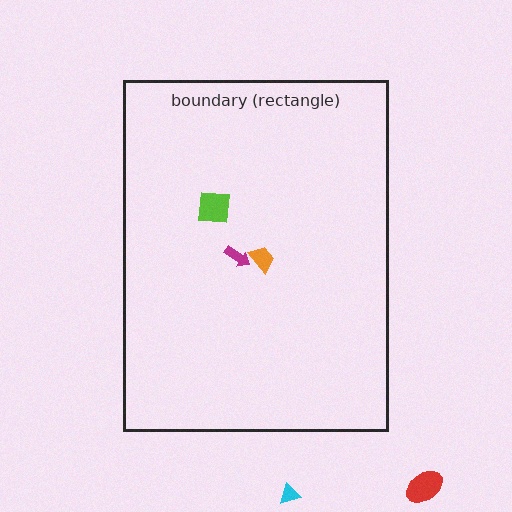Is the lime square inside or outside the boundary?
Inside.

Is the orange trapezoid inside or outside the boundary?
Inside.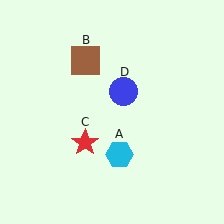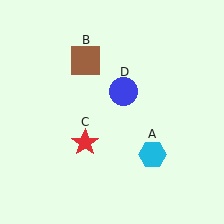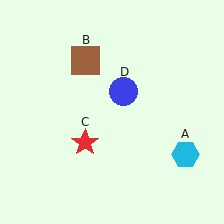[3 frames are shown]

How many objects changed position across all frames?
1 object changed position: cyan hexagon (object A).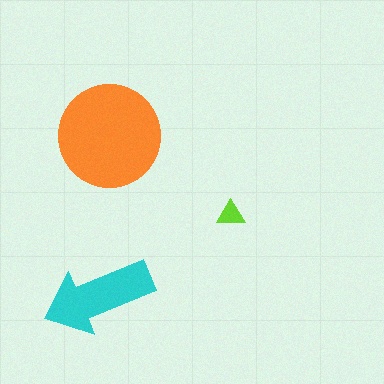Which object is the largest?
The orange circle.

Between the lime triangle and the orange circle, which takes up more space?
The orange circle.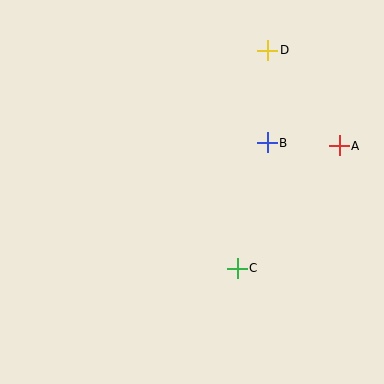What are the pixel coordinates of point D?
Point D is at (268, 50).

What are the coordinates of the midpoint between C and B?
The midpoint between C and B is at (252, 205).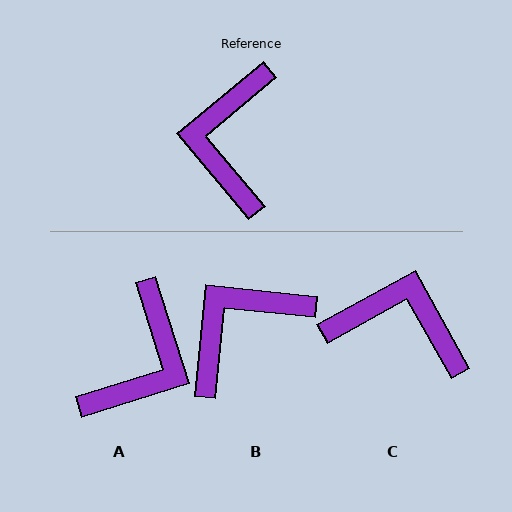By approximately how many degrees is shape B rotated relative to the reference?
Approximately 46 degrees clockwise.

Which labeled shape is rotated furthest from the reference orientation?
A, about 157 degrees away.